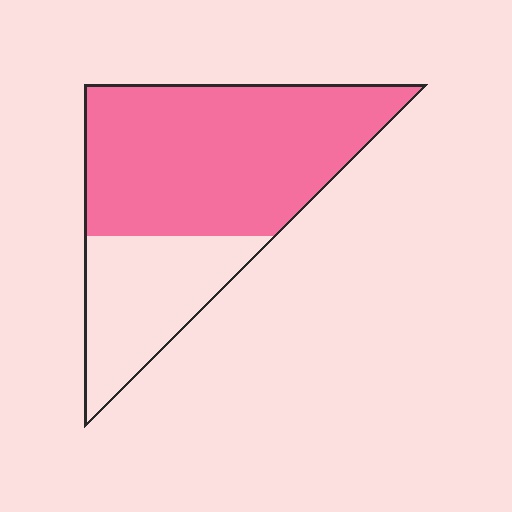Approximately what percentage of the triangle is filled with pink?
Approximately 70%.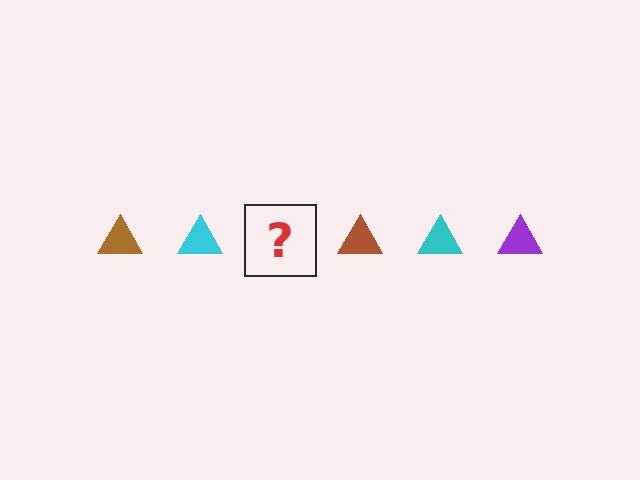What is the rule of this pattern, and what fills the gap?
The rule is that the pattern cycles through brown, cyan, purple triangles. The gap should be filled with a purple triangle.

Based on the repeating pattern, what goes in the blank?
The blank should be a purple triangle.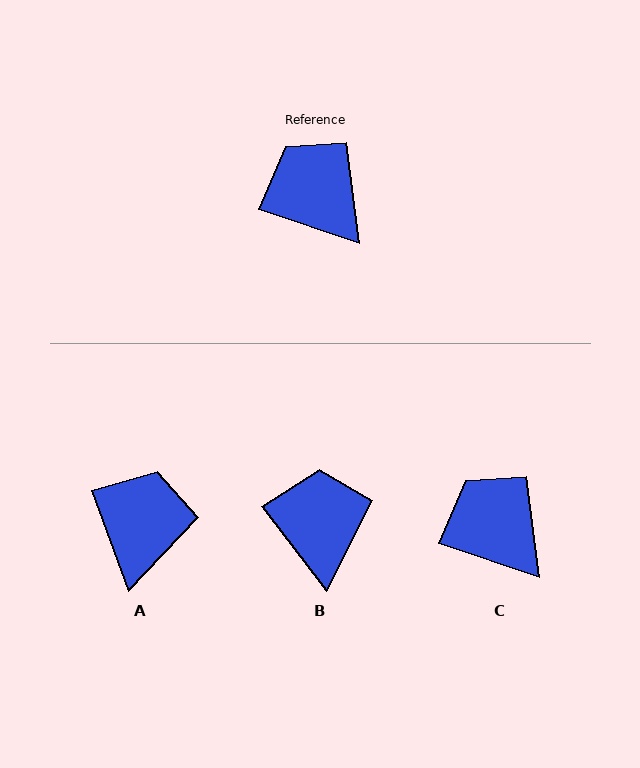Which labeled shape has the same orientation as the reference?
C.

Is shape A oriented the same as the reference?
No, it is off by about 51 degrees.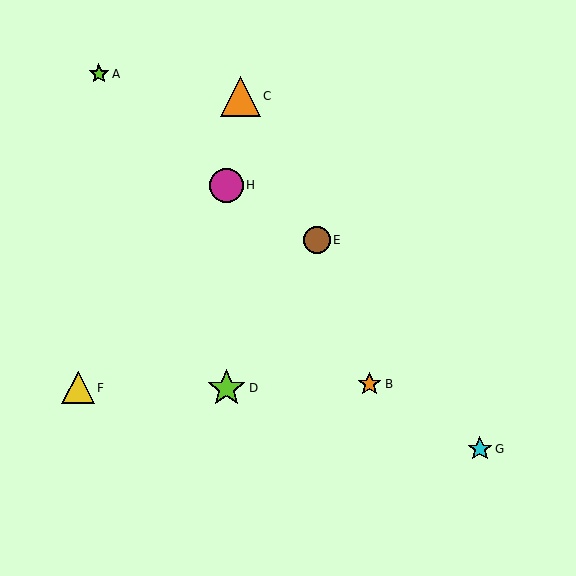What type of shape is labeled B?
Shape B is an orange star.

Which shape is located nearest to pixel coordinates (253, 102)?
The orange triangle (labeled C) at (241, 96) is nearest to that location.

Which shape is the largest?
The orange triangle (labeled C) is the largest.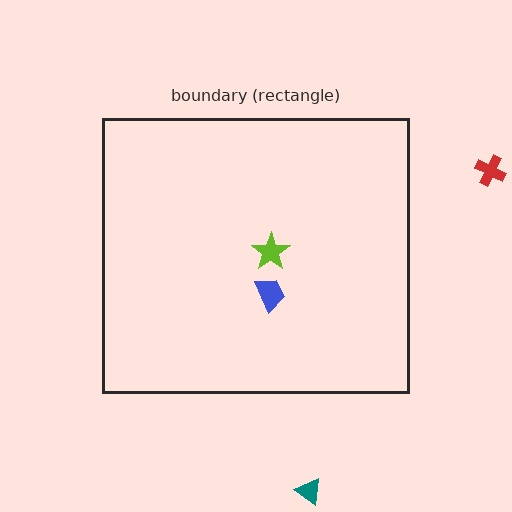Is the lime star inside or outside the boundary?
Inside.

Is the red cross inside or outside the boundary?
Outside.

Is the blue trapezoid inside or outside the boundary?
Inside.